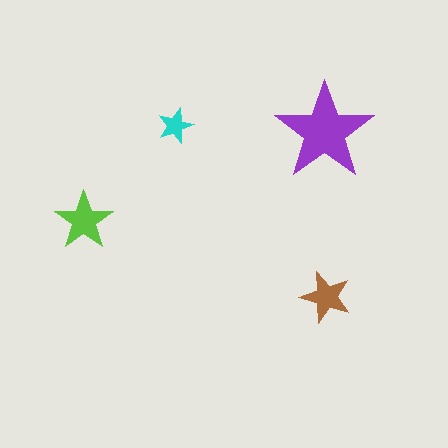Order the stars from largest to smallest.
the purple one, the lime one, the brown one, the cyan one.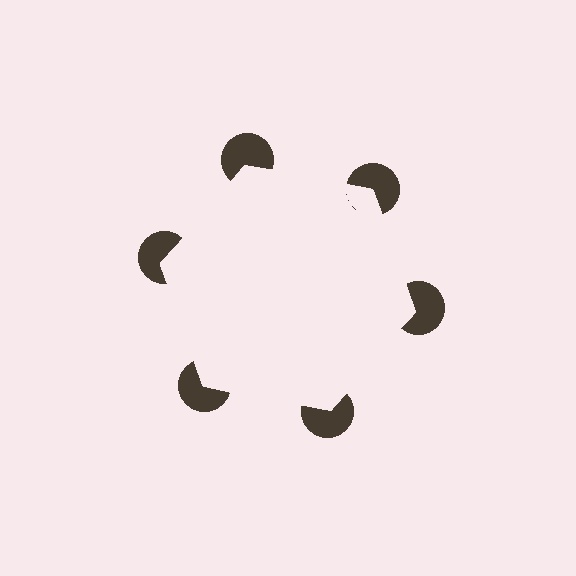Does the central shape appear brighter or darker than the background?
It typically appears slightly brighter than the background, even though no actual brightness change is drawn.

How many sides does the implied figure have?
6 sides.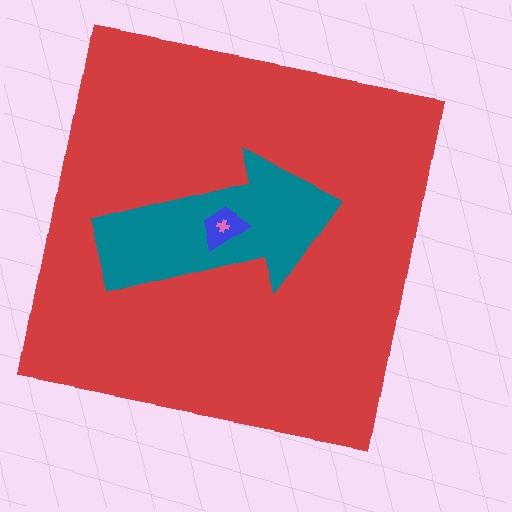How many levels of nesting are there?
4.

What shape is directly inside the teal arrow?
The blue trapezoid.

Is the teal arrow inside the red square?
Yes.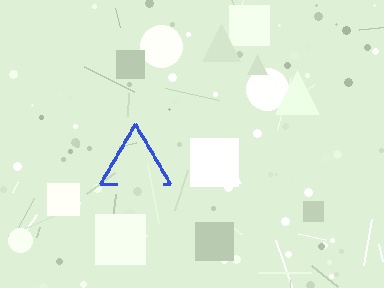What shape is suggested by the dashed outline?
The dashed outline suggests a triangle.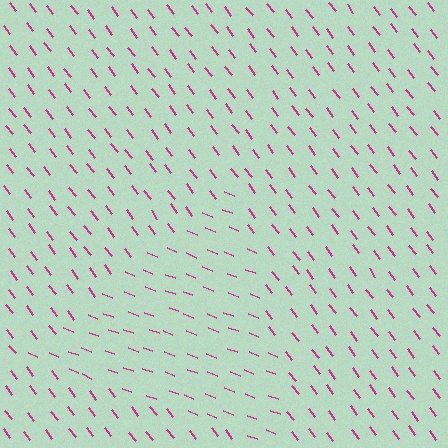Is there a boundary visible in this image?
Yes, there is a texture boundary formed by a change in line orientation.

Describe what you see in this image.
The image is filled with small magenta line segments. A triangle region in the image has lines oriented differently from the surrounding lines, creating a visible texture boundary.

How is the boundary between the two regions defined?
The boundary is defined purely by a change in line orientation (approximately 32 degrees difference). All lines are the same color and thickness.